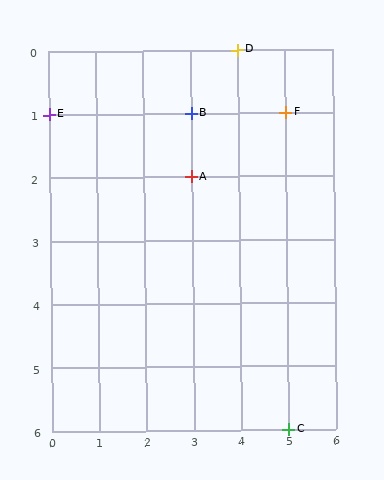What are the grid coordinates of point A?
Point A is at grid coordinates (3, 2).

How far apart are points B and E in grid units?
Points B and E are 3 columns apart.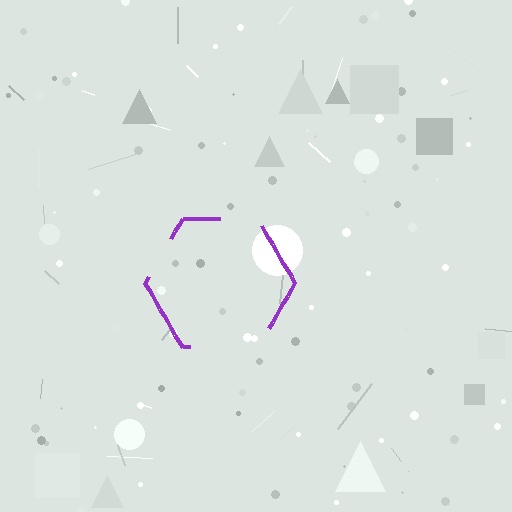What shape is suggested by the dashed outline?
The dashed outline suggests a hexagon.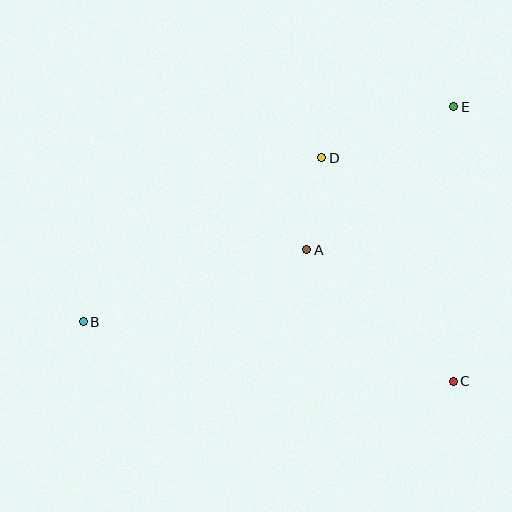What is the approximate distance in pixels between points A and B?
The distance between A and B is approximately 235 pixels.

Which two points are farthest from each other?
Points B and E are farthest from each other.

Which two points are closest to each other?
Points A and D are closest to each other.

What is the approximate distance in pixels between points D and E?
The distance between D and E is approximately 141 pixels.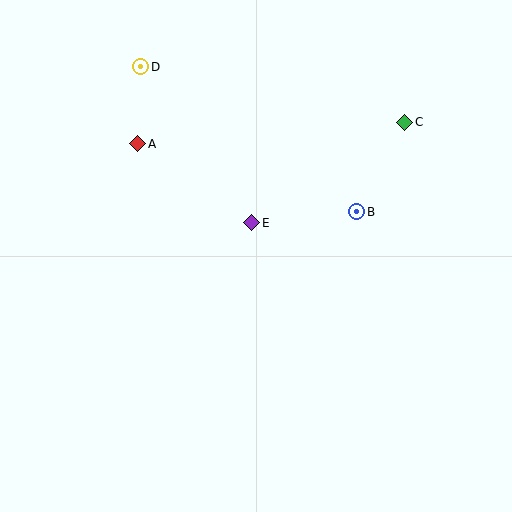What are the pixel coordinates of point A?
Point A is at (138, 144).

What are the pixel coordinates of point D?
Point D is at (141, 67).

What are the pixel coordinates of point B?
Point B is at (357, 212).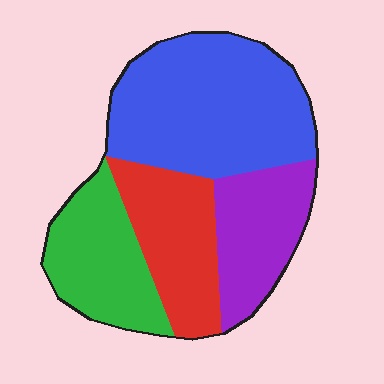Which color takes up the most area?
Blue, at roughly 40%.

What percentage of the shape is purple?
Purple covers around 20% of the shape.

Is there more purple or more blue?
Blue.